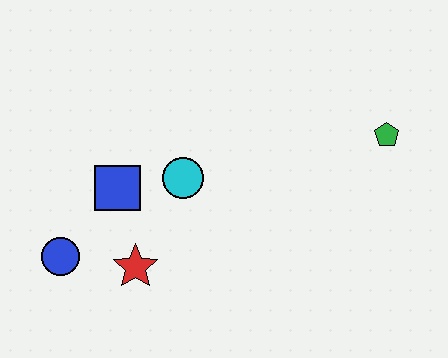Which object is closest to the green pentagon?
The cyan circle is closest to the green pentagon.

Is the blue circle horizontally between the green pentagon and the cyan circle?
No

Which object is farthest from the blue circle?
The green pentagon is farthest from the blue circle.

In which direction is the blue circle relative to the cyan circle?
The blue circle is to the left of the cyan circle.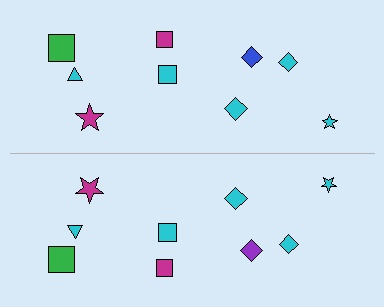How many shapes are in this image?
There are 18 shapes in this image.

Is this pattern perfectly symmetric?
No, the pattern is not perfectly symmetric. The purple diamond on the bottom side breaks the symmetry — its mirror counterpart is blue.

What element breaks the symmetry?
The purple diamond on the bottom side breaks the symmetry — its mirror counterpart is blue.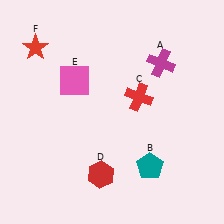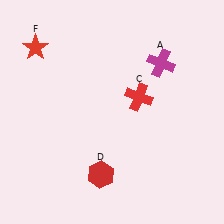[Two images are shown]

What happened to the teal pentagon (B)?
The teal pentagon (B) was removed in Image 2. It was in the bottom-right area of Image 1.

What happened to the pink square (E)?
The pink square (E) was removed in Image 2. It was in the top-left area of Image 1.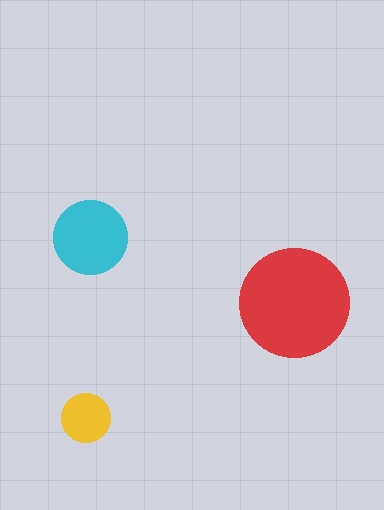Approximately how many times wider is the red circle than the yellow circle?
About 2 times wider.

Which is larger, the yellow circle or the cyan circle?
The cyan one.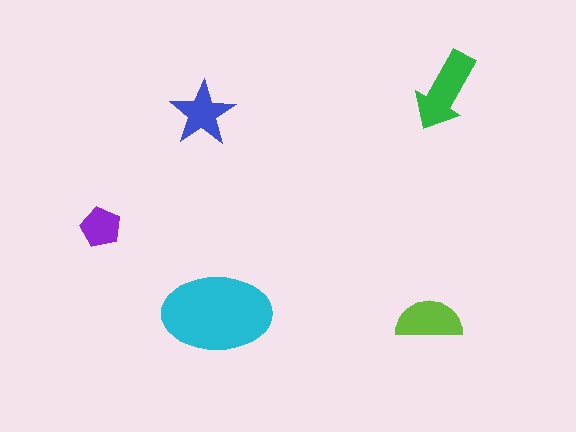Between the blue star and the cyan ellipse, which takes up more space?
The cyan ellipse.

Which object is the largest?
The cyan ellipse.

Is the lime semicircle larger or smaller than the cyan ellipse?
Smaller.